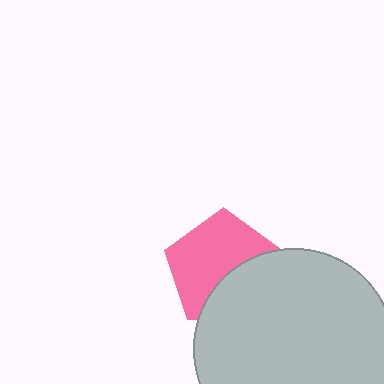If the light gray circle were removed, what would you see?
You would see the complete pink pentagon.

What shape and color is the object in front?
The object in front is a light gray circle.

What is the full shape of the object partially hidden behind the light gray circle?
The partially hidden object is a pink pentagon.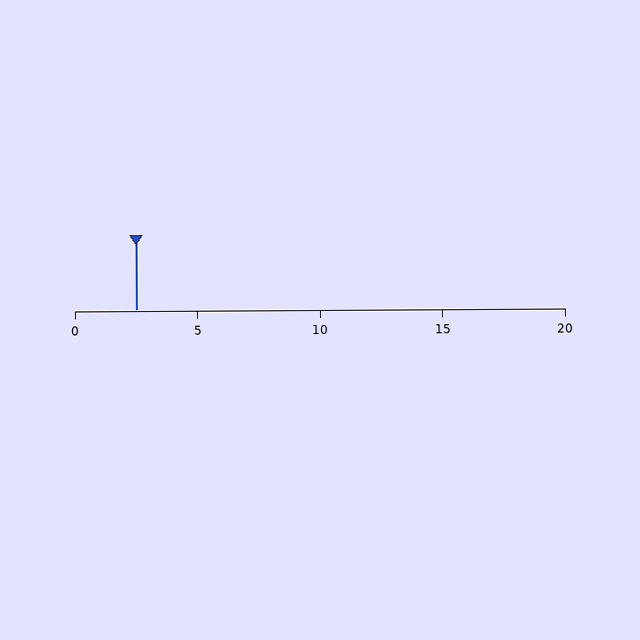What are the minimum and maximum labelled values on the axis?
The axis runs from 0 to 20.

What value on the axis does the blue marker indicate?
The marker indicates approximately 2.5.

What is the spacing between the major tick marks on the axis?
The major ticks are spaced 5 apart.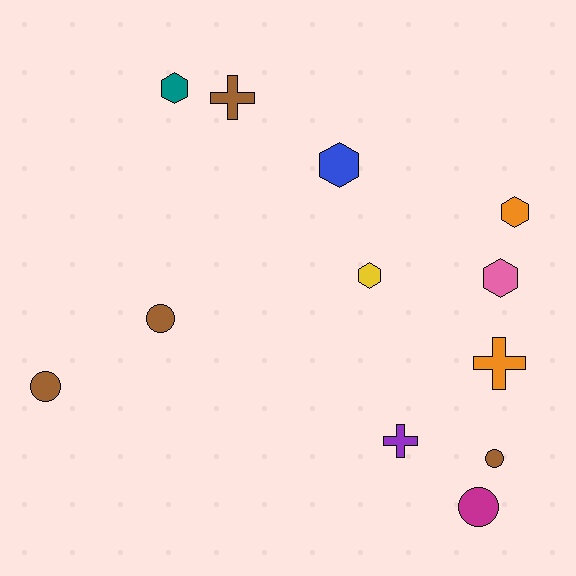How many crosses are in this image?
There are 3 crosses.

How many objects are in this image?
There are 12 objects.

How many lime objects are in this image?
There are no lime objects.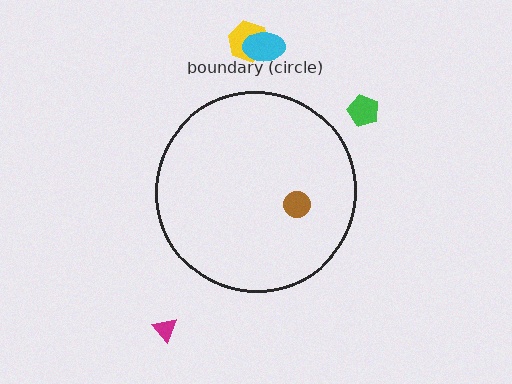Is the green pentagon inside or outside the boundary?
Outside.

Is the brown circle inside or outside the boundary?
Inside.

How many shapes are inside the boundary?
1 inside, 4 outside.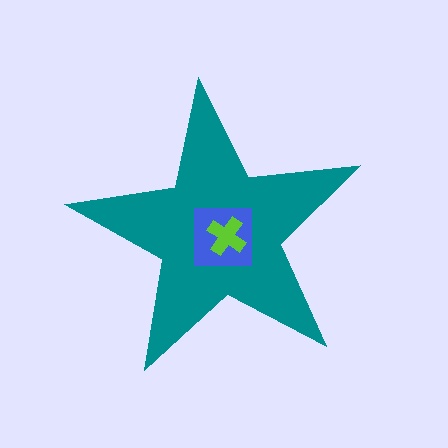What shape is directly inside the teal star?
The blue square.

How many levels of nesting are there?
3.